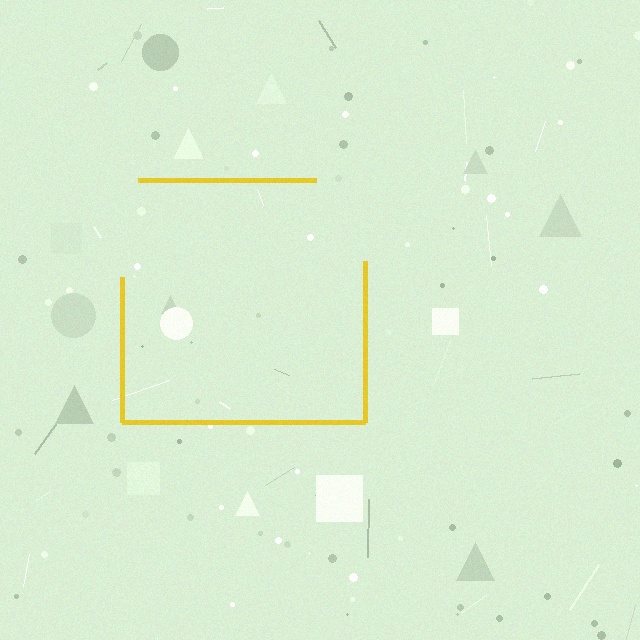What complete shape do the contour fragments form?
The contour fragments form a square.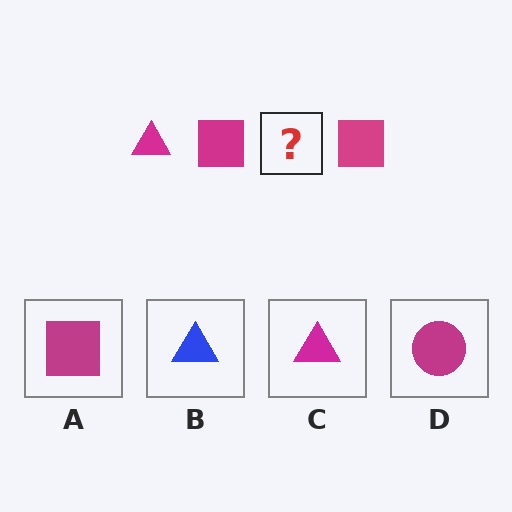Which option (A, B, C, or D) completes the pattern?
C.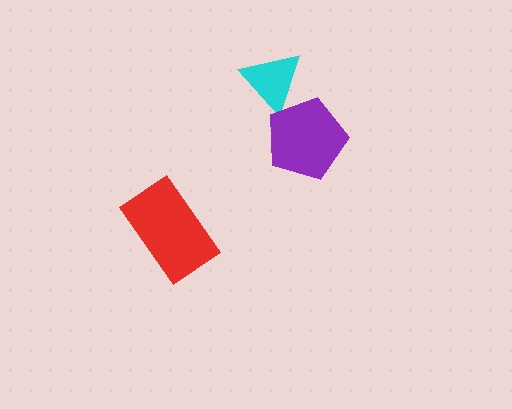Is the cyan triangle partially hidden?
Yes, it is partially covered by another shape.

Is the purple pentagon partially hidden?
No, no other shape covers it.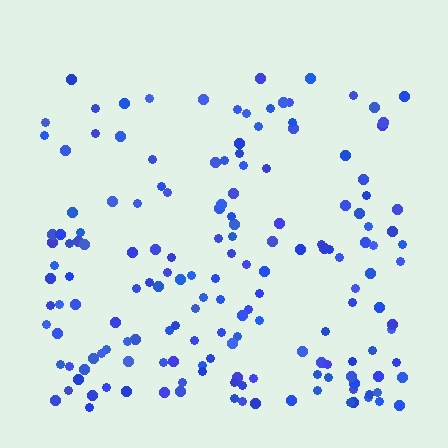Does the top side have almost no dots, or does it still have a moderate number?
Still a moderate number, just noticeably fewer than the bottom.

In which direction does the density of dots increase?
From top to bottom, with the bottom side densest.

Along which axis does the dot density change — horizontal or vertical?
Vertical.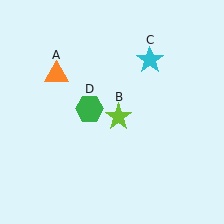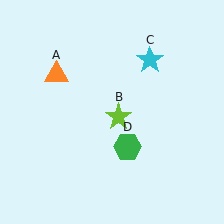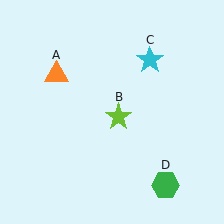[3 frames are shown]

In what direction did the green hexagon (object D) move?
The green hexagon (object D) moved down and to the right.